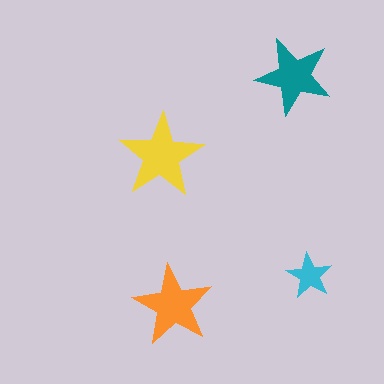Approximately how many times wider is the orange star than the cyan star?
About 1.5 times wider.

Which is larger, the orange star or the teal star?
The orange one.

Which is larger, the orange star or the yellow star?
The yellow one.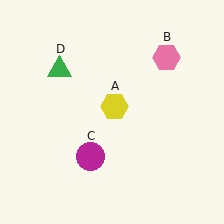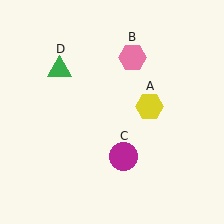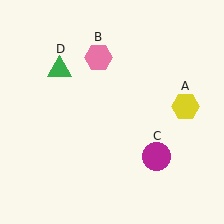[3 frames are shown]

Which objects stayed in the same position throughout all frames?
Green triangle (object D) remained stationary.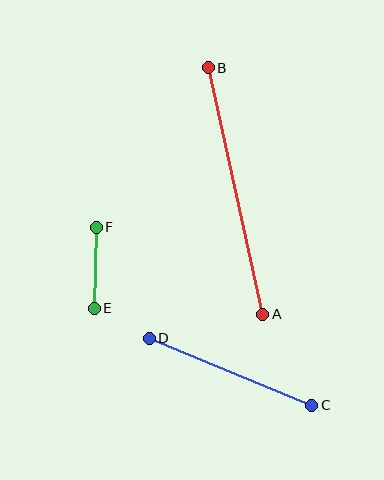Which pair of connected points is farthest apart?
Points A and B are farthest apart.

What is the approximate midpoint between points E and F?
The midpoint is at approximately (95, 268) pixels.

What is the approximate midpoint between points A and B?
The midpoint is at approximately (235, 191) pixels.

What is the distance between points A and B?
The distance is approximately 253 pixels.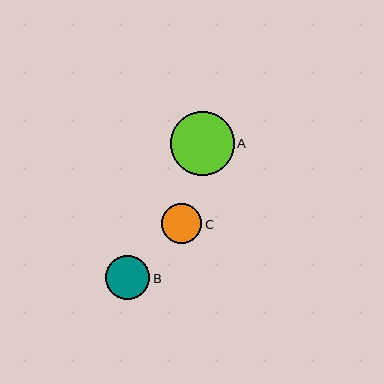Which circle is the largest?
Circle A is the largest with a size of approximately 64 pixels.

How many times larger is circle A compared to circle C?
Circle A is approximately 1.6 times the size of circle C.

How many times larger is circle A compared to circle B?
Circle A is approximately 1.5 times the size of circle B.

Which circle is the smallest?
Circle C is the smallest with a size of approximately 40 pixels.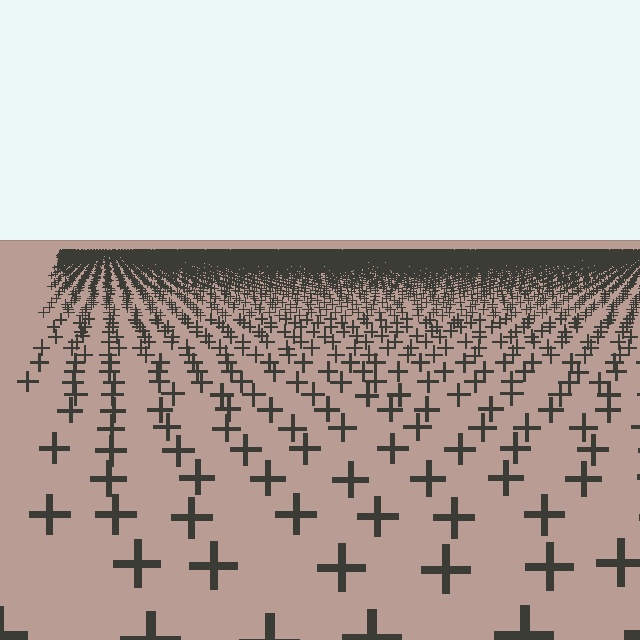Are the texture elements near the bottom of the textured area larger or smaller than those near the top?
Larger. Near the bottom, elements are closer to the viewer and appear at a bigger on-screen size.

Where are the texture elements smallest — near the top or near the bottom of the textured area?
Near the top.